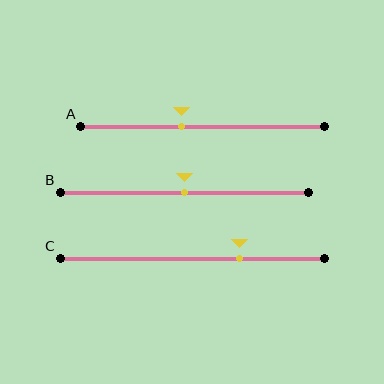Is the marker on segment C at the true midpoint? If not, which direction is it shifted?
No, the marker on segment C is shifted to the right by about 18% of the segment length.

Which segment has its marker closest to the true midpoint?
Segment B has its marker closest to the true midpoint.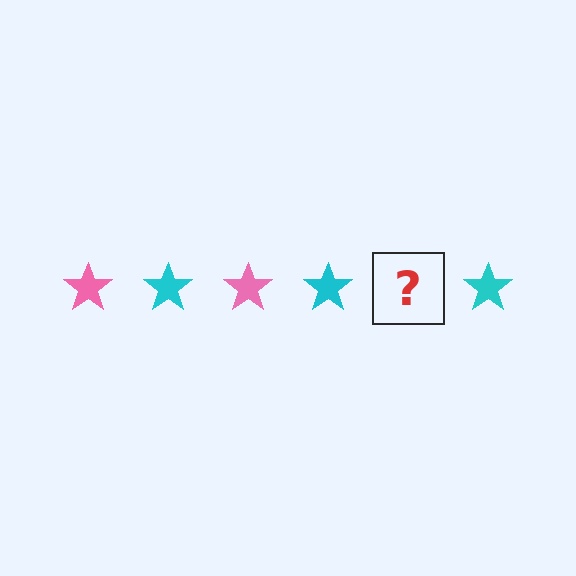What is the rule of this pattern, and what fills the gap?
The rule is that the pattern cycles through pink, cyan stars. The gap should be filled with a pink star.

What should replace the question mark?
The question mark should be replaced with a pink star.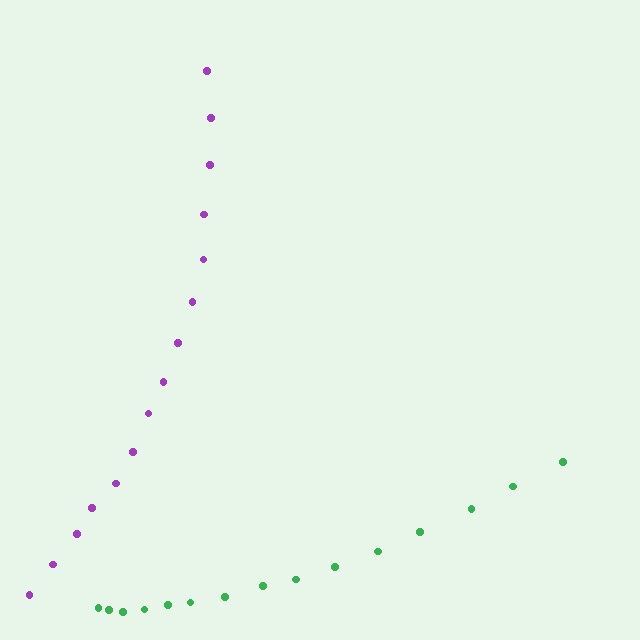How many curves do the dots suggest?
There are 2 distinct paths.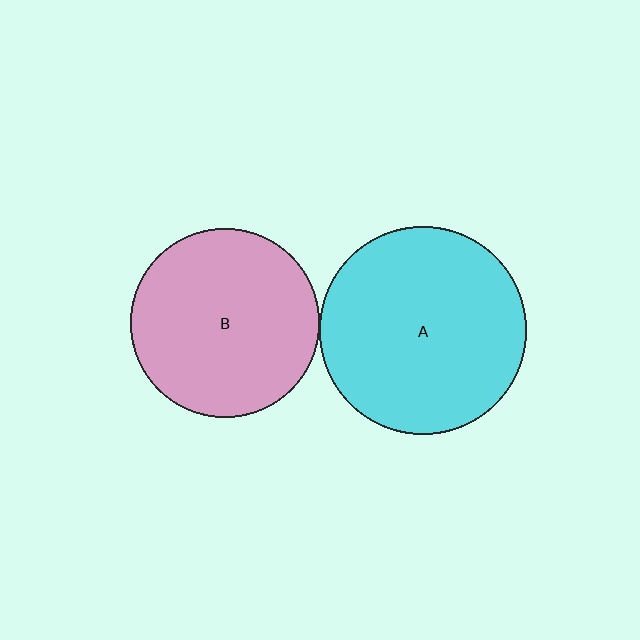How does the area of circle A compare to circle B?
Approximately 1.2 times.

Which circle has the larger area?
Circle A (cyan).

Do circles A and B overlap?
Yes.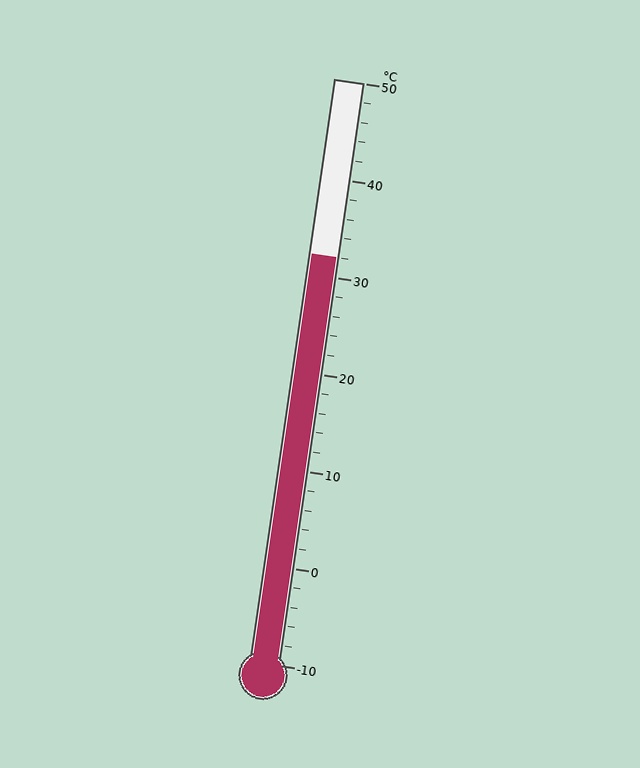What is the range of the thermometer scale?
The thermometer scale ranges from -10°C to 50°C.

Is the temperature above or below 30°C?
The temperature is above 30°C.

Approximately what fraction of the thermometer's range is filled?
The thermometer is filled to approximately 70% of its range.